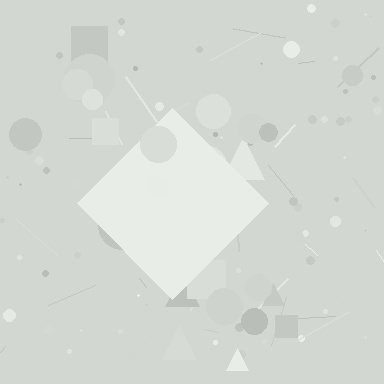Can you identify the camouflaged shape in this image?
The camouflaged shape is a diamond.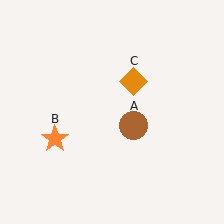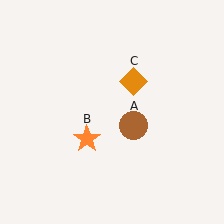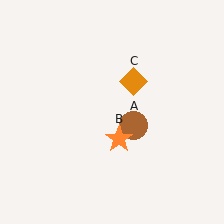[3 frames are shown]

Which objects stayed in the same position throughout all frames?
Brown circle (object A) and orange diamond (object C) remained stationary.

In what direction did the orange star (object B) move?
The orange star (object B) moved right.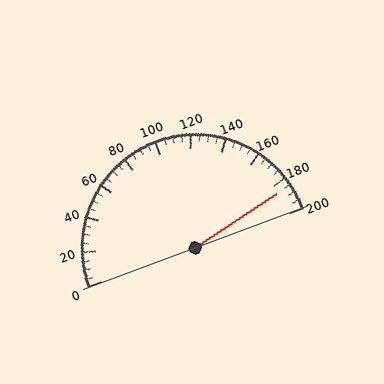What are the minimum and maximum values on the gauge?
The gauge ranges from 0 to 200.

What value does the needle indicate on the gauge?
The needle indicates approximately 185.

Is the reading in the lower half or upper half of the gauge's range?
The reading is in the upper half of the range (0 to 200).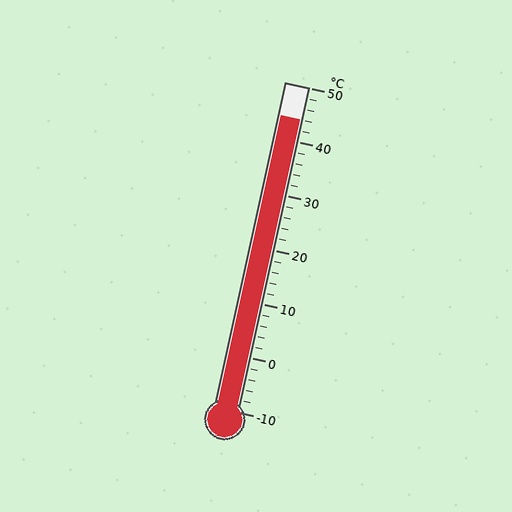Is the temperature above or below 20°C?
The temperature is above 20°C.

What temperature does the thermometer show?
The thermometer shows approximately 44°C.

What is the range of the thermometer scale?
The thermometer scale ranges from -10°C to 50°C.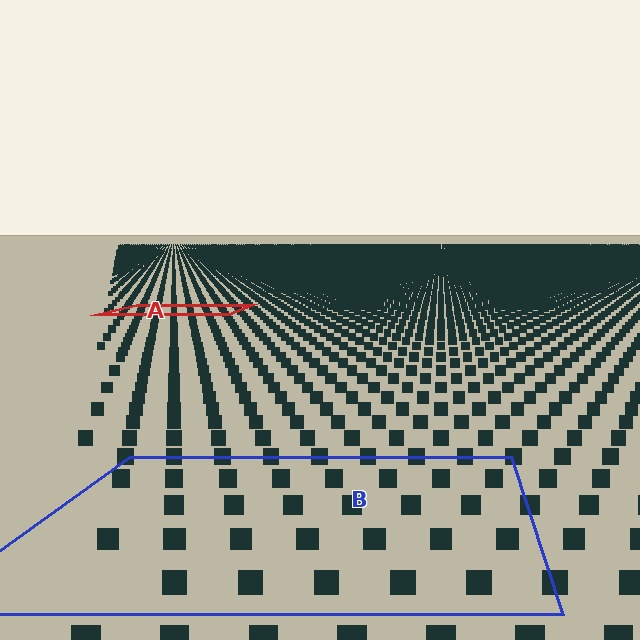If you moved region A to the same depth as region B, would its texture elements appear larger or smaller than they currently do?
They would appear larger. At a closer depth, the same texture elements are projected at a bigger on-screen size.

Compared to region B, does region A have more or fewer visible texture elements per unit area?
Region A has more texture elements per unit area — they are packed more densely because it is farther away.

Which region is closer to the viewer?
Region B is closer. The texture elements there are larger and more spread out.